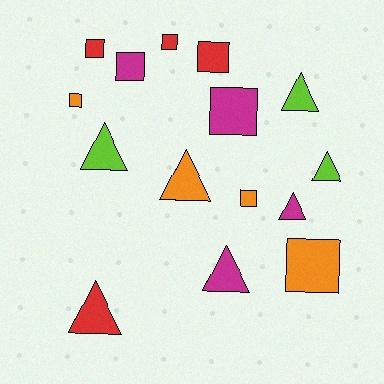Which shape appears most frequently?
Square, with 8 objects.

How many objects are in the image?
There are 15 objects.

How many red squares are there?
There are 3 red squares.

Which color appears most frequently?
Magenta, with 4 objects.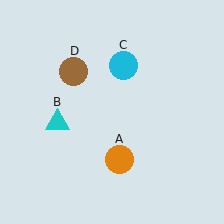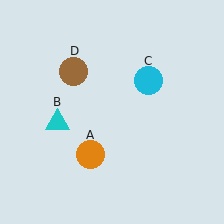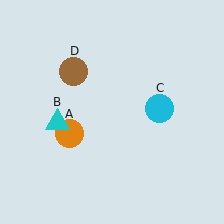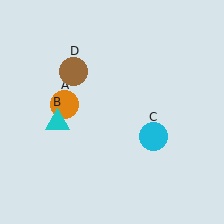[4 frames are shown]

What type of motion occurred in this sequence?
The orange circle (object A), cyan circle (object C) rotated clockwise around the center of the scene.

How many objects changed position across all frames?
2 objects changed position: orange circle (object A), cyan circle (object C).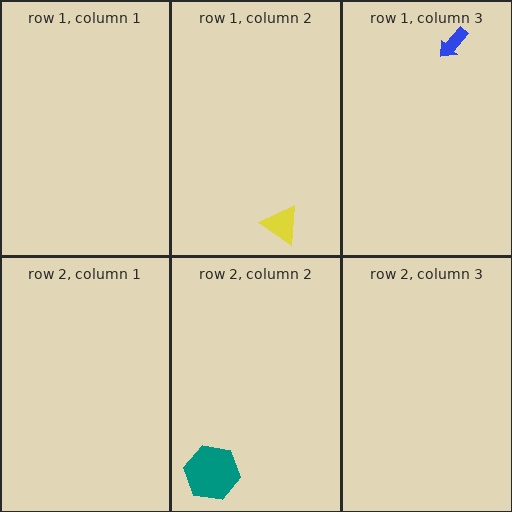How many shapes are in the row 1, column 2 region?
1.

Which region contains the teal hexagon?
The row 2, column 2 region.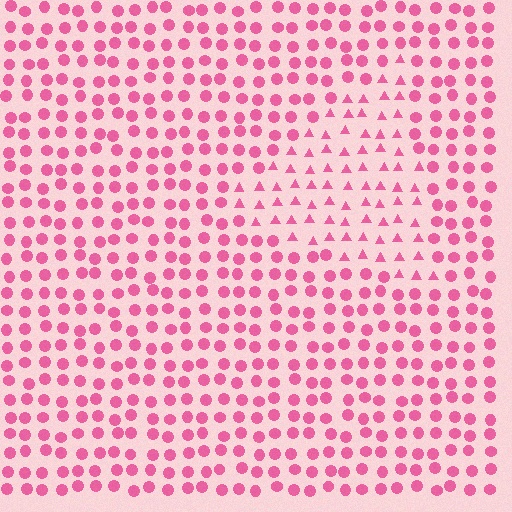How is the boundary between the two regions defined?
The boundary is defined by a change in element shape: triangles inside vs. circles outside. All elements share the same color and spacing.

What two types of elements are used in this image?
The image uses triangles inside the triangle region and circles outside it.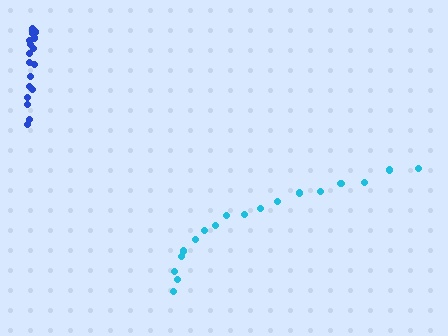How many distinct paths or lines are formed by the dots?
There are 2 distinct paths.